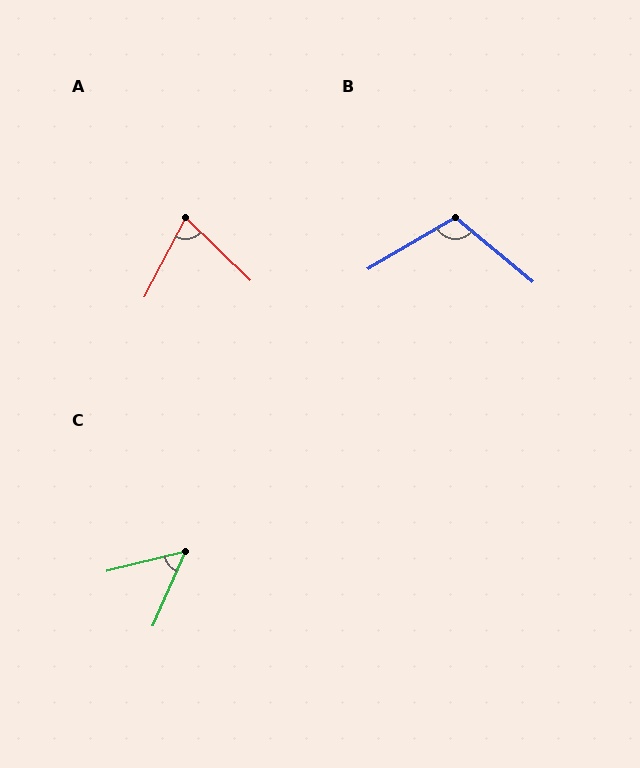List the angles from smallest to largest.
C (53°), A (74°), B (110°).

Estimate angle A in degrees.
Approximately 74 degrees.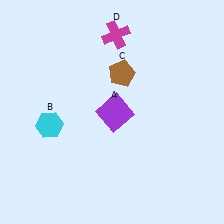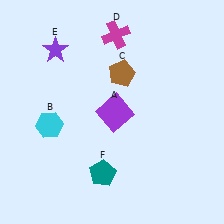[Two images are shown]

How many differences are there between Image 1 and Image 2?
There are 2 differences between the two images.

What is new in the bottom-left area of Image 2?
A teal pentagon (F) was added in the bottom-left area of Image 2.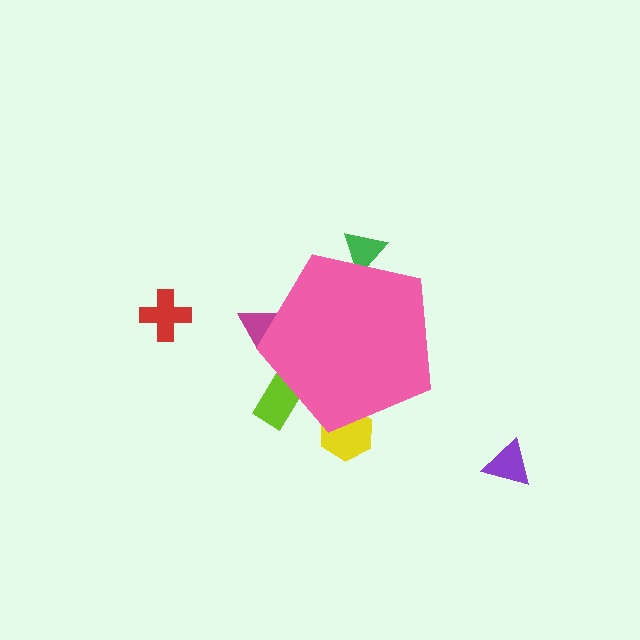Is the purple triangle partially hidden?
No, the purple triangle is fully visible.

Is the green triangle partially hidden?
Yes, the green triangle is partially hidden behind the pink pentagon.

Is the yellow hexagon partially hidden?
Yes, the yellow hexagon is partially hidden behind the pink pentagon.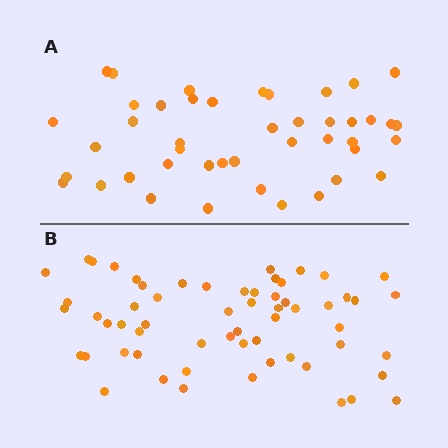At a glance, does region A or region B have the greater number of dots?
Region B (the bottom region) has more dots.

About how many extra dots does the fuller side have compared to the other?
Region B has approximately 15 more dots than region A.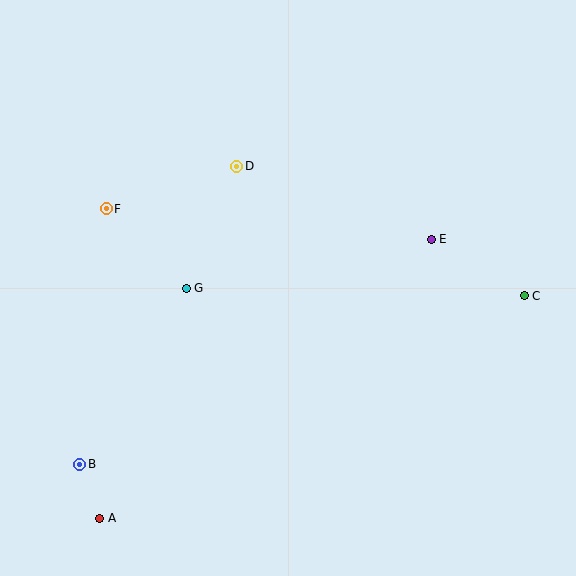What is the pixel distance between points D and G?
The distance between D and G is 132 pixels.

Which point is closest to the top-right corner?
Point E is closest to the top-right corner.